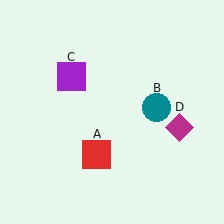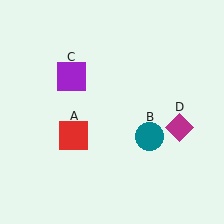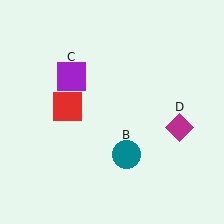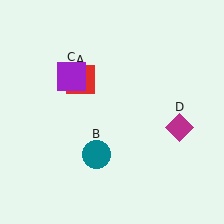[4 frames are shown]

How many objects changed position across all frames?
2 objects changed position: red square (object A), teal circle (object B).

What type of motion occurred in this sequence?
The red square (object A), teal circle (object B) rotated clockwise around the center of the scene.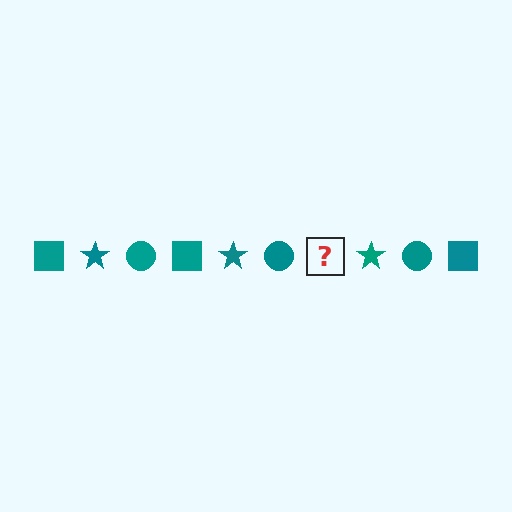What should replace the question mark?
The question mark should be replaced with a teal square.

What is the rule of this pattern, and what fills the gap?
The rule is that the pattern cycles through square, star, circle shapes in teal. The gap should be filled with a teal square.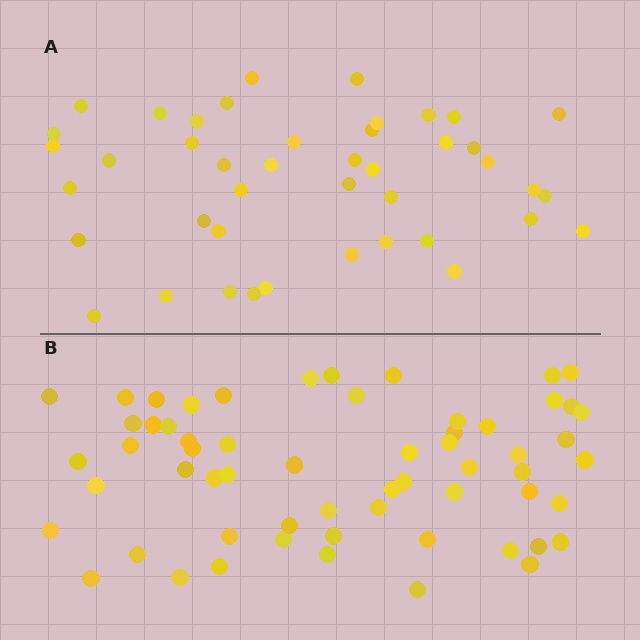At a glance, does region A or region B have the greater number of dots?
Region B (the bottom region) has more dots.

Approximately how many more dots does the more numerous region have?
Region B has approximately 15 more dots than region A.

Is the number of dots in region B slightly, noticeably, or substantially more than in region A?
Region B has noticeably more, but not dramatically so. The ratio is roughly 1.4 to 1.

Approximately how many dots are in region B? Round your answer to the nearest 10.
About 60 dots.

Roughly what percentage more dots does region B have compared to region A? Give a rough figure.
About 40% more.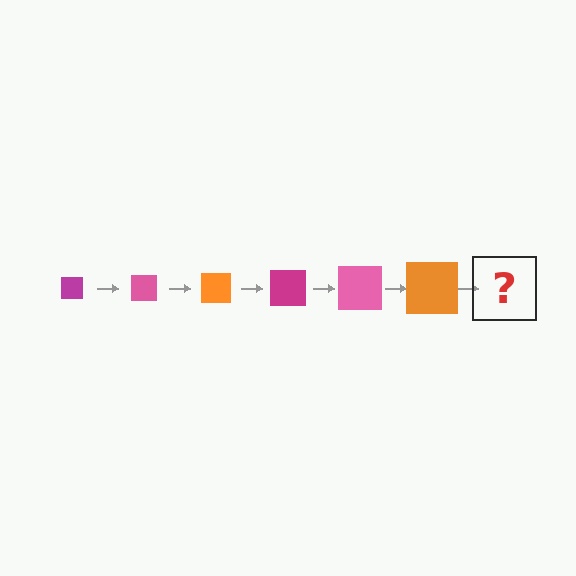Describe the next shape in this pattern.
It should be a magenta square, larger than the previous one.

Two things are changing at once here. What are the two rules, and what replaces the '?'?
The two rules are that the square grows larger each step and the color cycles through magenta, pink, and orange. The '?' should be a magenta square, larger than the previous one.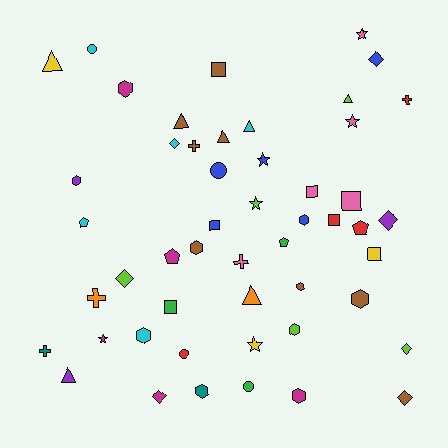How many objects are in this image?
There are 50 objects.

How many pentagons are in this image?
There are 4 pentagons.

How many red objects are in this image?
There are 4 red objects.